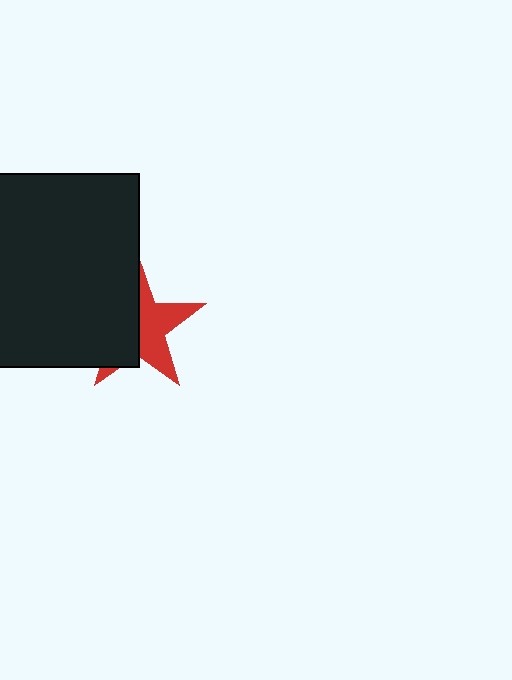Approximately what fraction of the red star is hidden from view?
Roughly 51% of the red star is hidden behind the black square.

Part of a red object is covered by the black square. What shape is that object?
It is a star.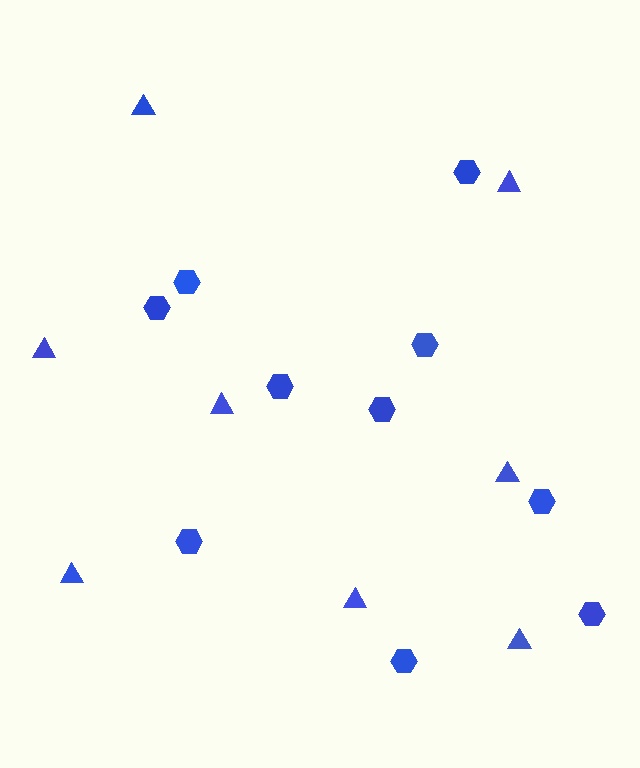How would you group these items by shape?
There are 2 groups: one group of hexagons (10) and one group of triangles (8).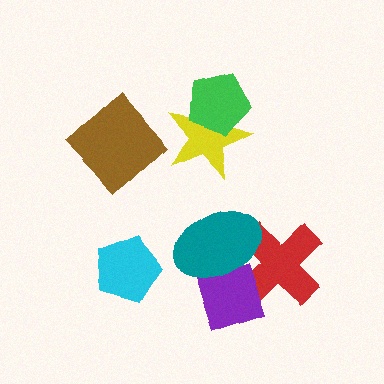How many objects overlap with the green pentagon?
1 object overlaps with the green pentagon.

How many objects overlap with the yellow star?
1 object overlaps with the yellow star.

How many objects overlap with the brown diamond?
0 objects overlap with the brown diamond.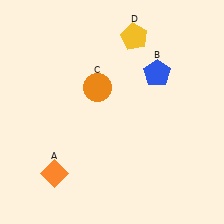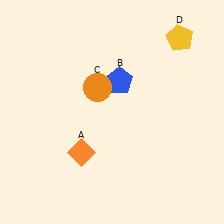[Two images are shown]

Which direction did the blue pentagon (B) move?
The blue pentagon (B) moved left.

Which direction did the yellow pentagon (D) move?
The yellow pentagon (D) moved right.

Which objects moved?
The objects that moved are: the orange diamond (A), the blue pentagon (B), the yellow pentagon (D).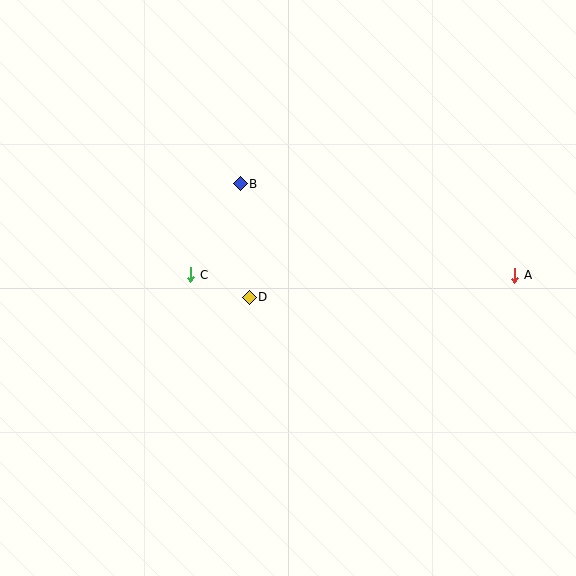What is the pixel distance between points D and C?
The distance between D and C is 62 pixels.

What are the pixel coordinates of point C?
Point C is at (191, 275).